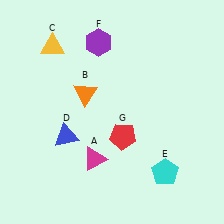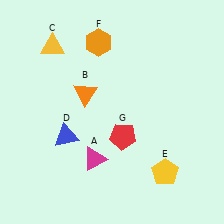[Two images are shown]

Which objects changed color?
E changed from cyan to yellow. F changed from purple to orange.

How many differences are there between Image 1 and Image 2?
There are 2 differences between the two images.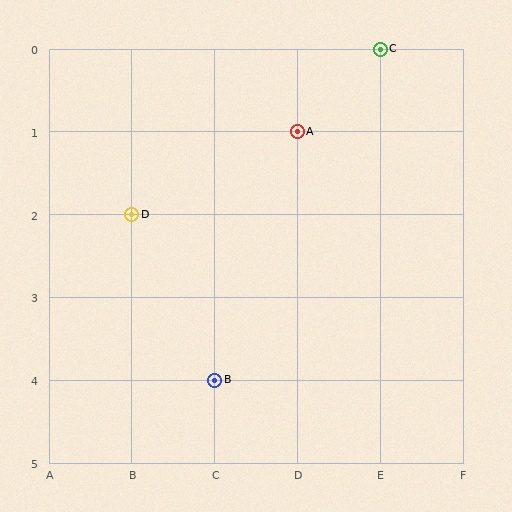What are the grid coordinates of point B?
Point B is at grid coordinates (C, 4).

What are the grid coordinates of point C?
Point C is at grid coordinates (E, 0).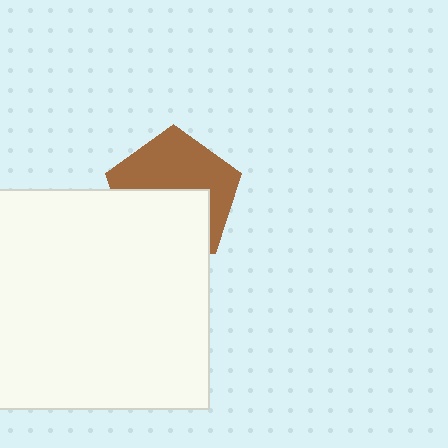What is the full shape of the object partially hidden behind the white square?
The partially hidden object is a brown pentagon.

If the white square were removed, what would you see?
You would see the complete brown pentagon.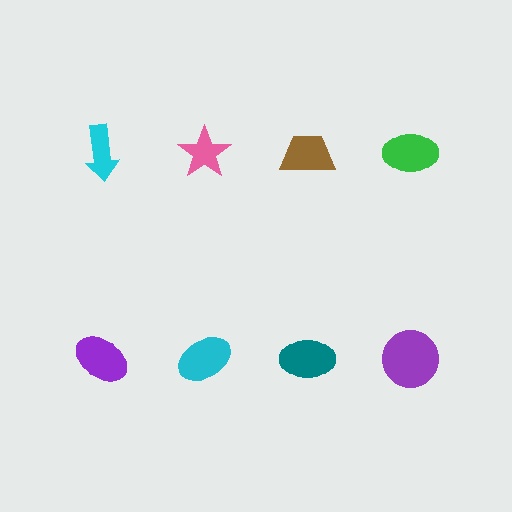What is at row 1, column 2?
A pink star.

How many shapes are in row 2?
4 shapes.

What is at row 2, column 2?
A cyan ellipse.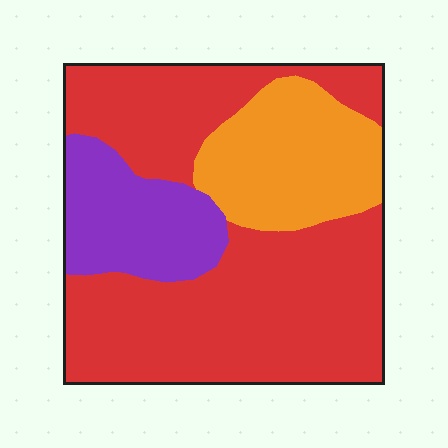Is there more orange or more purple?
Orange.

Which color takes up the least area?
Purple, at roughly 15%.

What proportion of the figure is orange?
Orange covers around 20% of the figure.